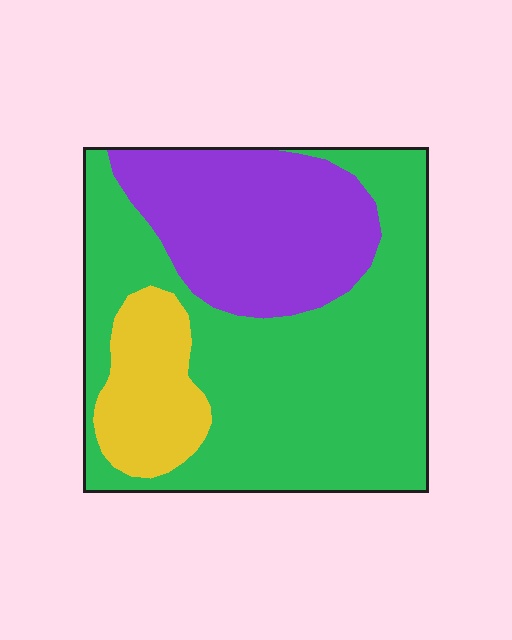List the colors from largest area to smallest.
From largest to smallest: green, purple, yellow.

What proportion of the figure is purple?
Purple covers around 30% of the figure.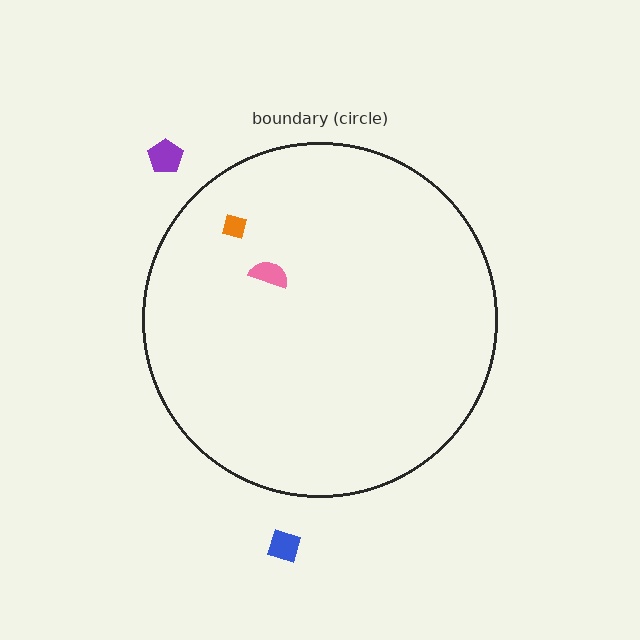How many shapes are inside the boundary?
2 inside, 2 outside.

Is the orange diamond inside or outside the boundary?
Inside.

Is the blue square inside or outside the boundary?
Outside.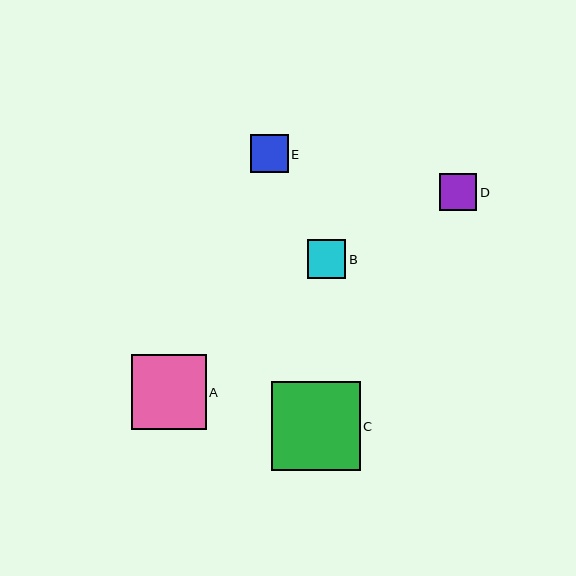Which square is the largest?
Square C is the largest with a size of approximately 89 pixels.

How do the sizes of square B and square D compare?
Square B and square D are approximately the same size.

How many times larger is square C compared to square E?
Square C is approximately 2.4 times the size of square E.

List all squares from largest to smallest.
From largest to smallest: C, A, B, D, E.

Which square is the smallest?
Square E is the smallest with a size of approximately 37 pixels.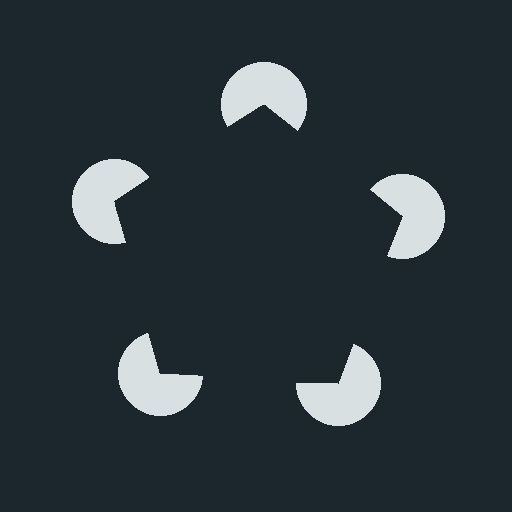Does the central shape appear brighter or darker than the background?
It typically appears slightly darker than the background, even though no actual brightness change is drawn.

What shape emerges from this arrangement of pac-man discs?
An illusory pentagon — its edges are inferred from the aligned wedge cuts in the pac-man discs, not physically drawn.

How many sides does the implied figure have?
5 sides.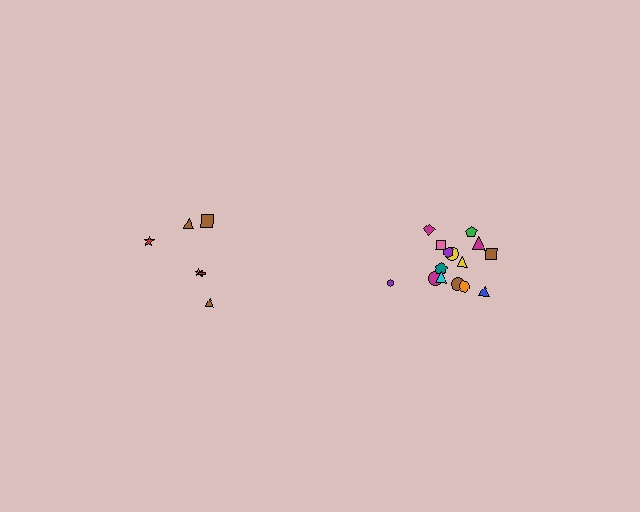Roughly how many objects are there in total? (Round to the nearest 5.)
Roughly 20 objects in total.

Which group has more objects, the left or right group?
The right group.